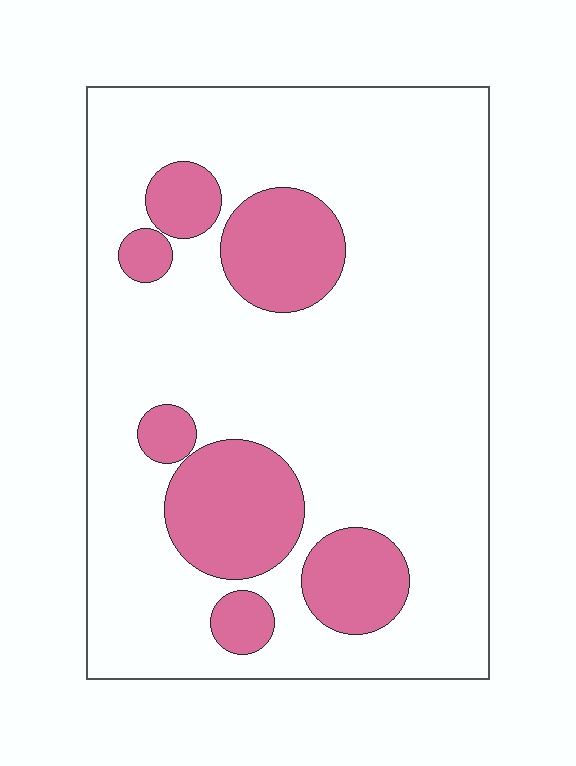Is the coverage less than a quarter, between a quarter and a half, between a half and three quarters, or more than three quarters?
Less than a quarter.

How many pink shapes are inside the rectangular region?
7.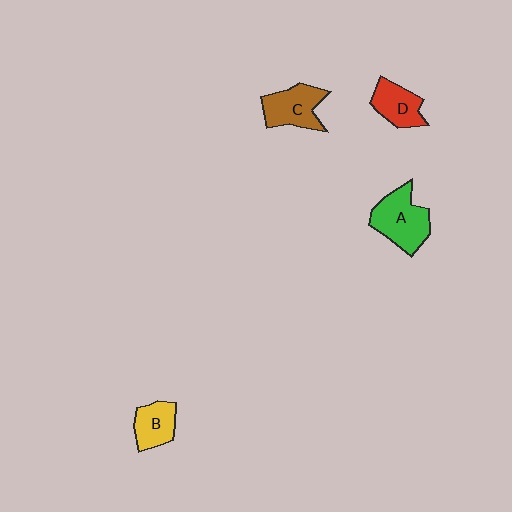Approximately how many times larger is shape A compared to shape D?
Approximately 1.5 times.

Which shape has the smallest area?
Shape B (yellow).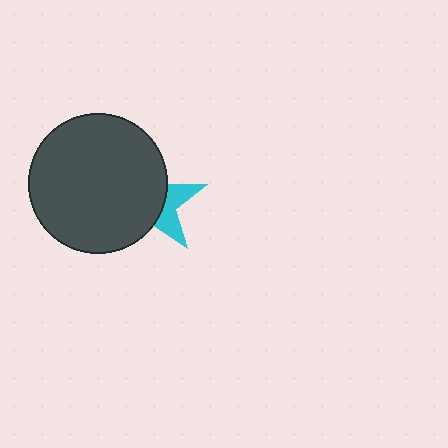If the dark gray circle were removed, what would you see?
You would see the complete cyan star.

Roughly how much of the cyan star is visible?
A small part of it is visible (roughly 33%).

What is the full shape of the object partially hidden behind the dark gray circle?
The partially hidden object is a cyan star.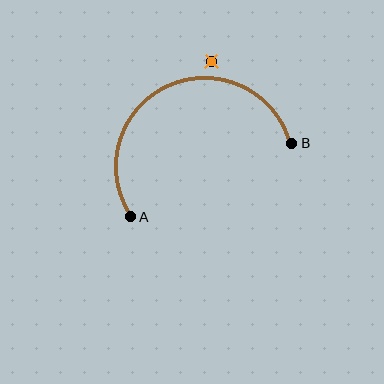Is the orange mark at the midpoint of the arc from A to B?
No — the orange mark does not lie on the arc at all. It sits slightly outside the curve.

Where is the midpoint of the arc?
The arc midpoint is the point on the curve farthest from the straight line joining A and B. It sits above that line.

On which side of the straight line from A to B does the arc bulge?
The arc bulges above the straight line connecting A and B.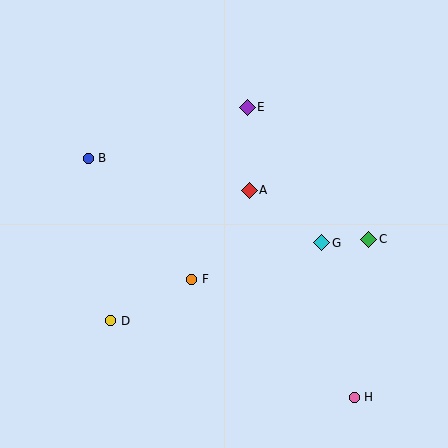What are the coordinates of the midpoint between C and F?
The midpoint between C and F is at (280, 259).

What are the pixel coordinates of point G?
Point G is at (322, 243).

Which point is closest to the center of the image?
Point A at (249, 190) is closest to the center.